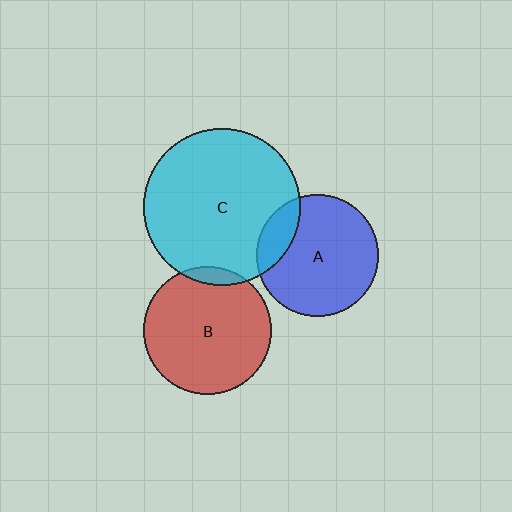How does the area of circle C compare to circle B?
Approximately 1.5 times.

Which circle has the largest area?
Circle C (cyan).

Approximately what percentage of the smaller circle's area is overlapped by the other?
Approximately 5%.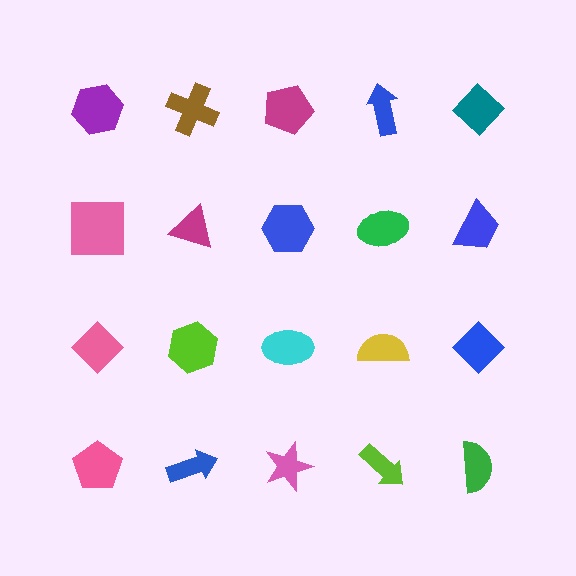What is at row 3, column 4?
A yellow semicircle.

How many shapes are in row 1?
5 shapes.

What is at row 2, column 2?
A magenta triangle.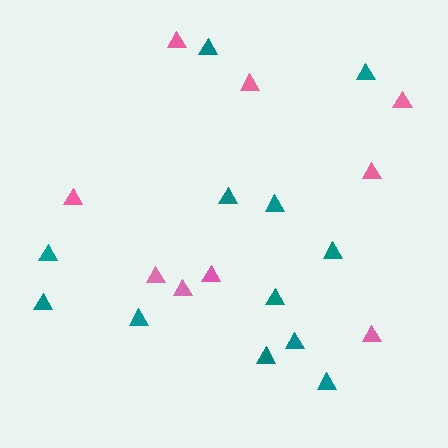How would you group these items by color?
There are 2 groups: one group of pink triangles (9) and one group of teal triangles (12).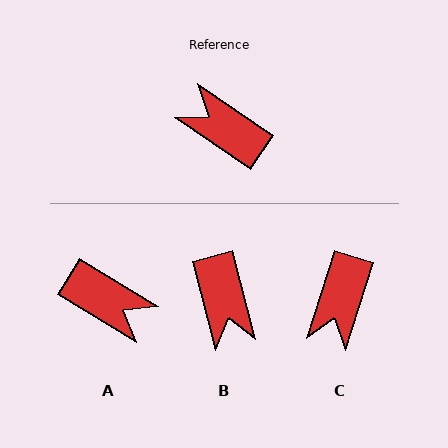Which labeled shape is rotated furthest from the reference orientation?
A, about 177 degrees away.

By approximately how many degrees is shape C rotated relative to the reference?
Approximately 107 degrees counter-clockwise.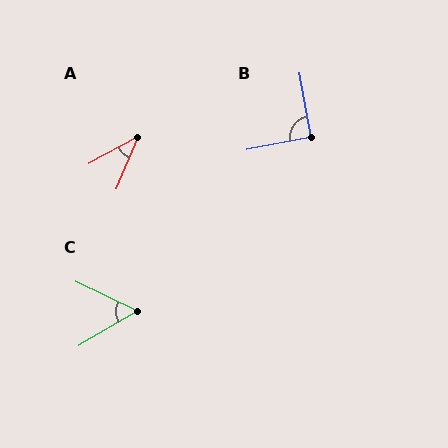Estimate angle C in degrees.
Approximately 57 degrees.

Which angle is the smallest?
A, at approximately 38 degrees.